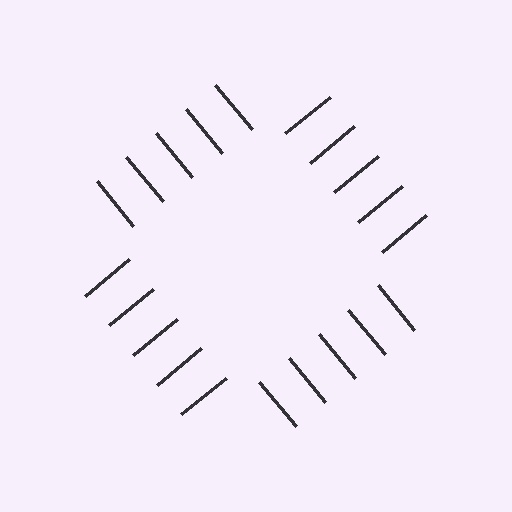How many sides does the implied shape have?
4 sides — the line-ends trace a square.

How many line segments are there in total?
20 — 5 along each of the 4 edges.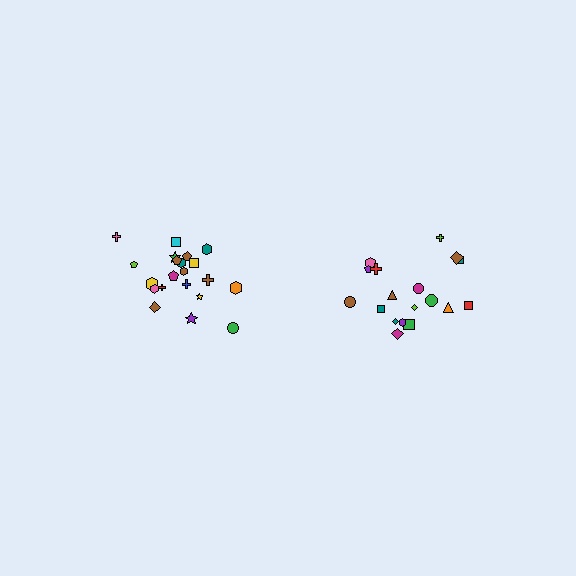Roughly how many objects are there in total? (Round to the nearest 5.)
Roughly 40 objects in total.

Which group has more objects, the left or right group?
The left group.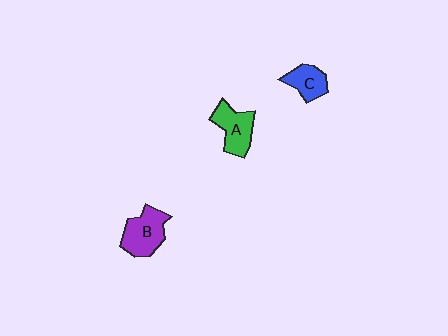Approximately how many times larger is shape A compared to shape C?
Approximately 1.3 times.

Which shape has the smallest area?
Shape C (blue).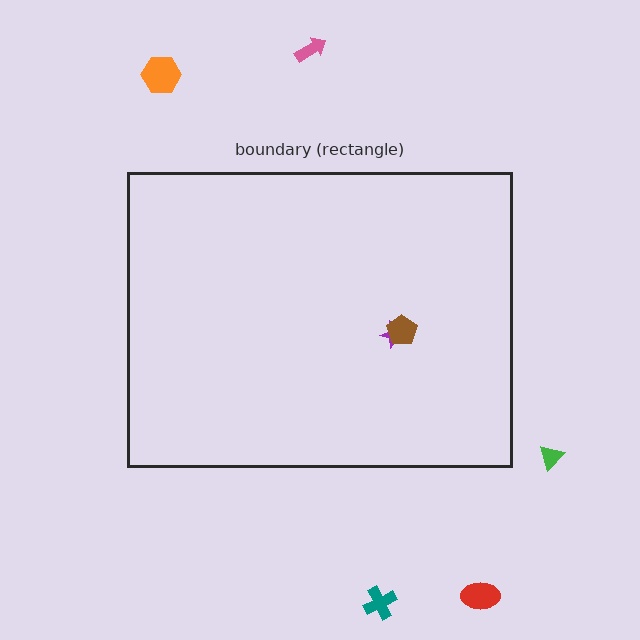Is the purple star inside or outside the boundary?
Inside.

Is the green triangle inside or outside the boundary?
Outside.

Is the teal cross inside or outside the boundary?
Outside.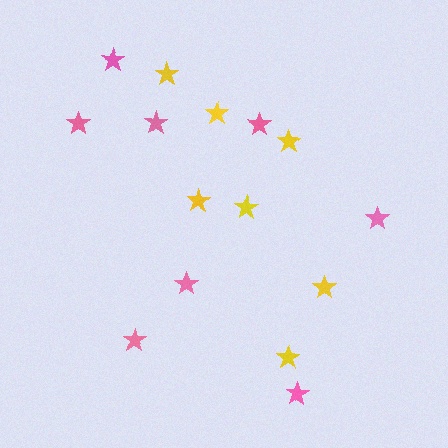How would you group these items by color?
There are 2 groups: one group of yellow stars (7) and one group of pink stars (8).